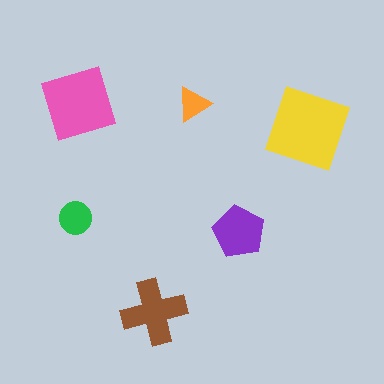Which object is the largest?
The yellow diamond.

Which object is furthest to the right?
The yellow diamond is rightmost.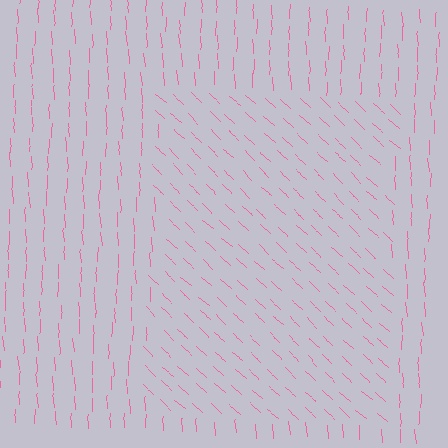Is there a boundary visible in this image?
Yes, there is a texture boundary formed by a change in line orientation.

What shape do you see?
I see a rectangle.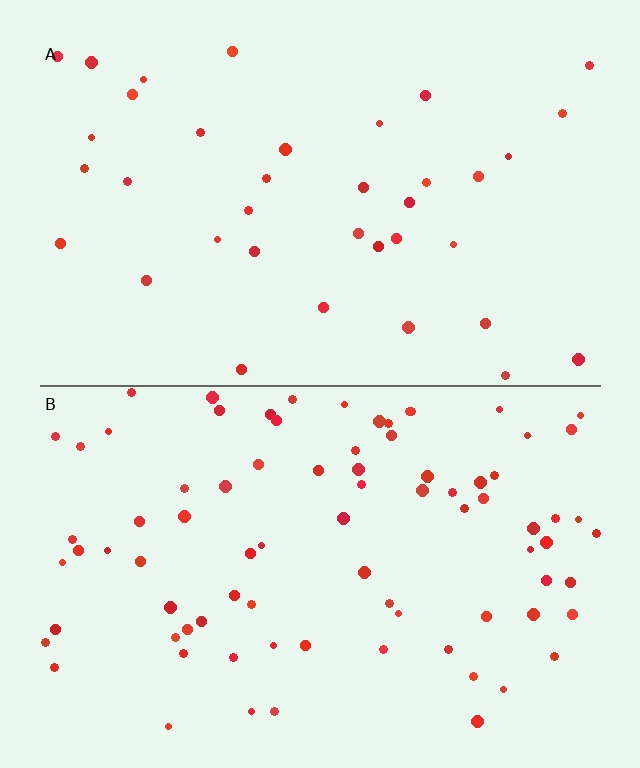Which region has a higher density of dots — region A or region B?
B (the bottom).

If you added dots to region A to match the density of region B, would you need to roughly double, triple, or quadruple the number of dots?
Approximately double.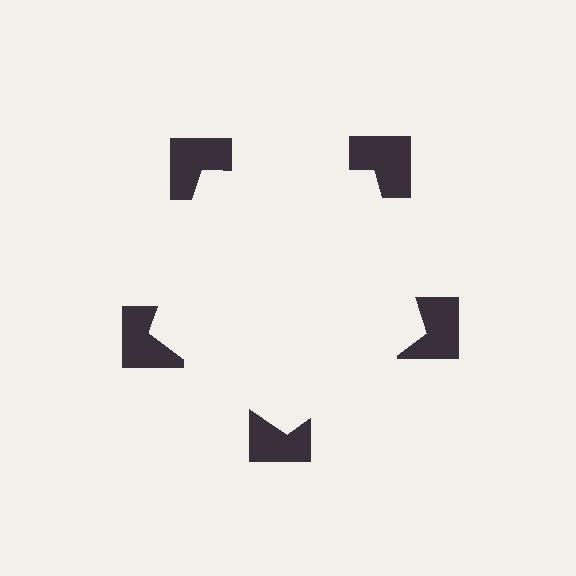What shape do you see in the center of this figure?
An illusory pentagon — its edges are inferred from the aligned wedge cuts in the notched squares, not physically drawn.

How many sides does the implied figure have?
5 sides.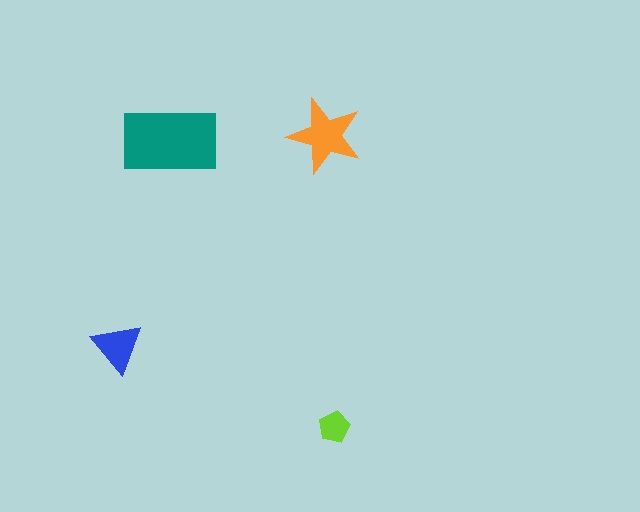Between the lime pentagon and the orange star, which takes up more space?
The orange star.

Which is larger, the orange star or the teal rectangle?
The teal rectangle.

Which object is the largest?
The teal rectangle.